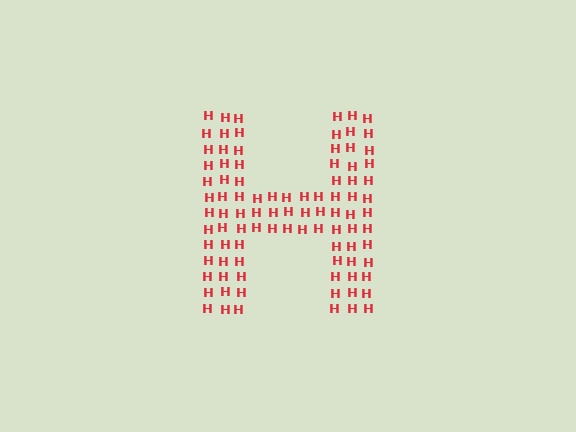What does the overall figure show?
The overall figure shows the letter H.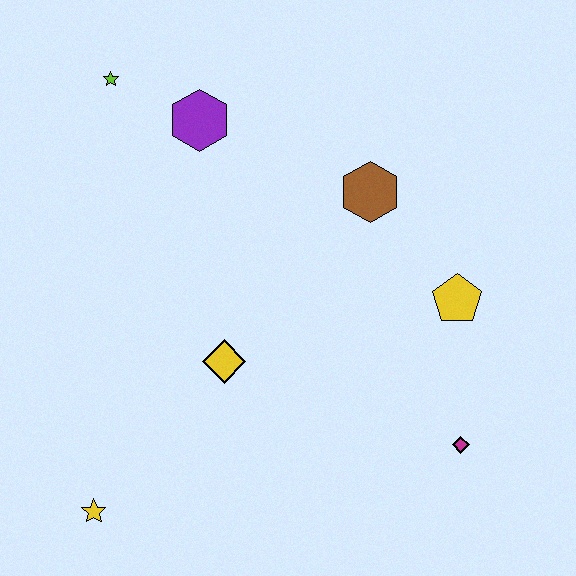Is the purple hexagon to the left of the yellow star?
No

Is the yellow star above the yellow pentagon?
No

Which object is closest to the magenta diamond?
The yellow pentagon is closest to the magenta diamond.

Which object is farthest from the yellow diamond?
The lime star is farthest from the yellow diamond.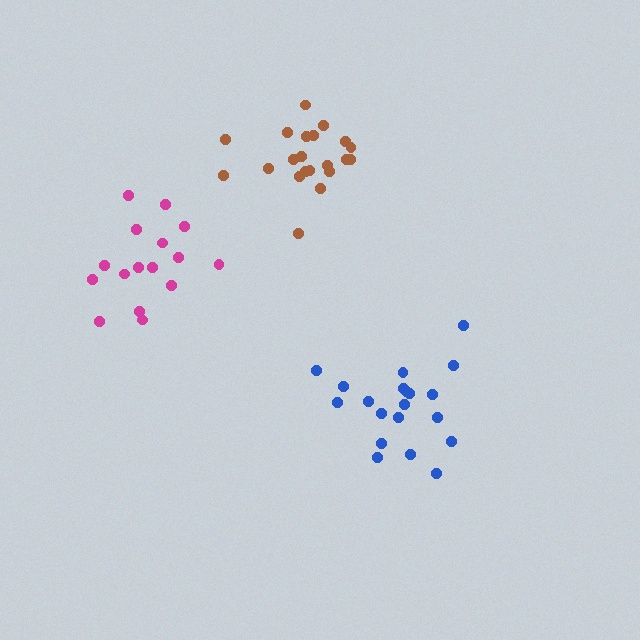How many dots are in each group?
Group 1: 16 dots, Group 2: 20 dots, Group 3: 21 dots (57 total).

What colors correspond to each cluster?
The clusters are colored: magenta, blue, brown.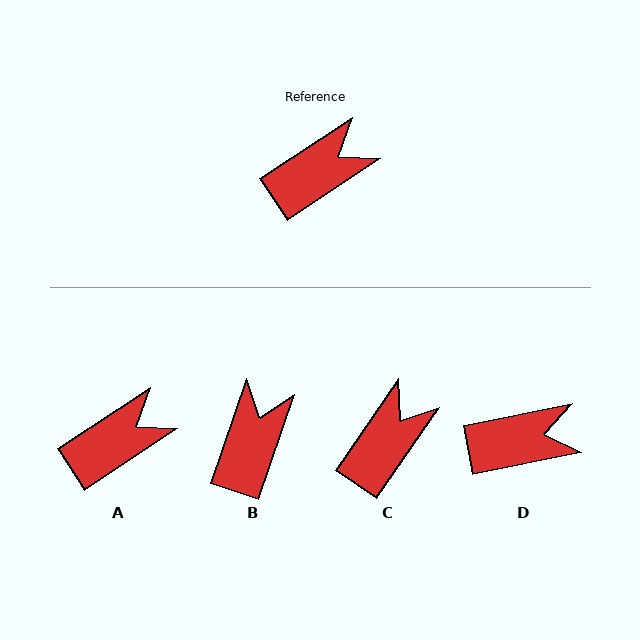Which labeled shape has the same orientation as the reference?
A.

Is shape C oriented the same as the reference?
No, it is off by about 22 degrees.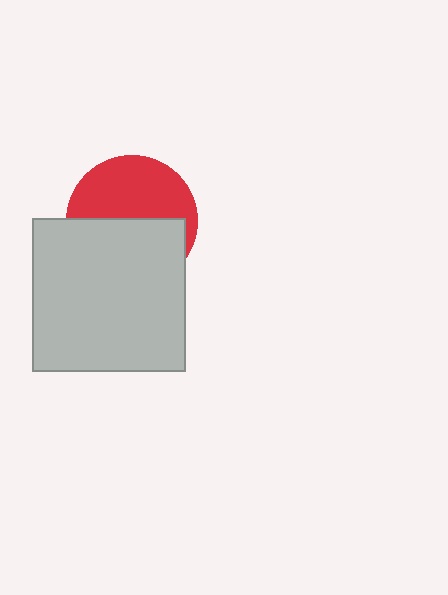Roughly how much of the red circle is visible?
About half of it is visible (roughly 49%).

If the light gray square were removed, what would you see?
You would see the complete red circle.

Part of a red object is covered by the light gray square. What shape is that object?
It is a circle.